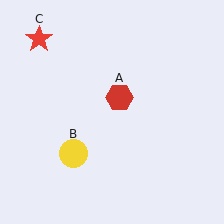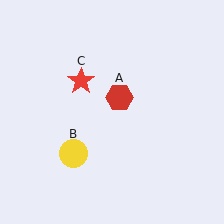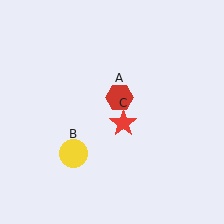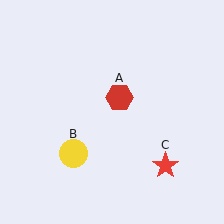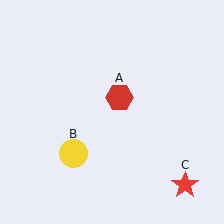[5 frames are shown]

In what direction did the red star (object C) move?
The red star (object C) moved down and to the right.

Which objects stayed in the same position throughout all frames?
Red hexagon (object A) and yellow circle (object B) remained stationary.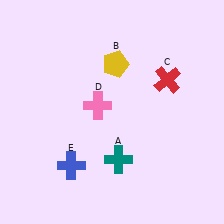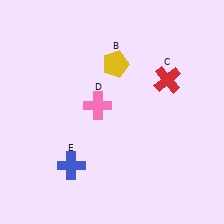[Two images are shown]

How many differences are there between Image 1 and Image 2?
There is 1 difference between the two images.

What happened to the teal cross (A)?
The teal cross (A) was removed in Image 2. It was in the bottom-right area of Image 1.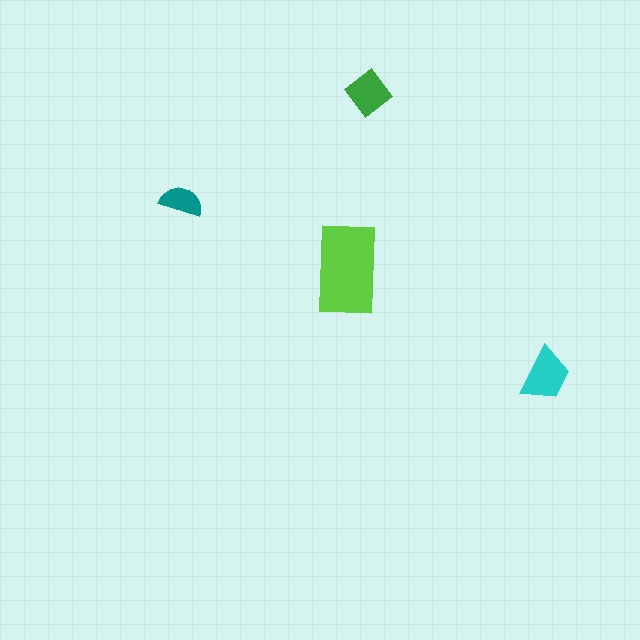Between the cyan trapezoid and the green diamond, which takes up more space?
The cyan trapezoid.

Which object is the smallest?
The teal semicircle.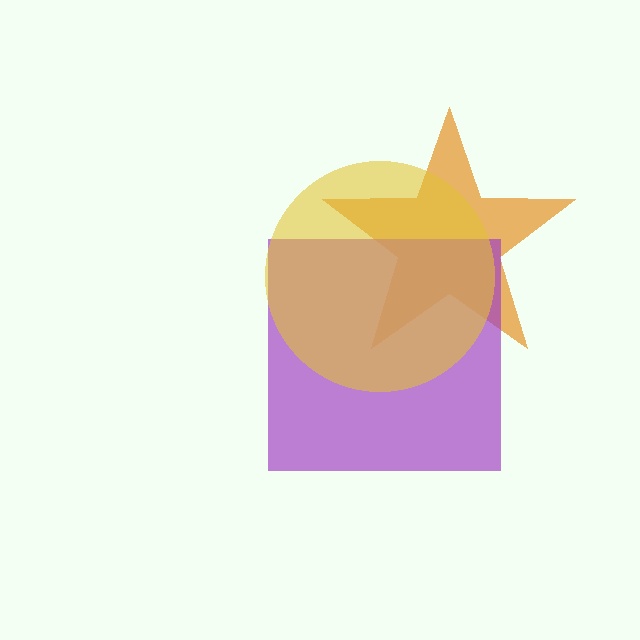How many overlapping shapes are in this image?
There are 3 overlapping shapes in the image.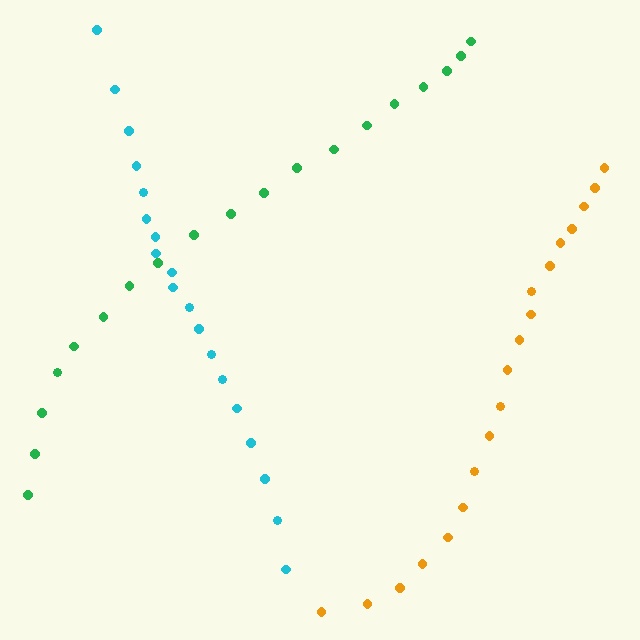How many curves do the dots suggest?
There are 3 distinct paths.